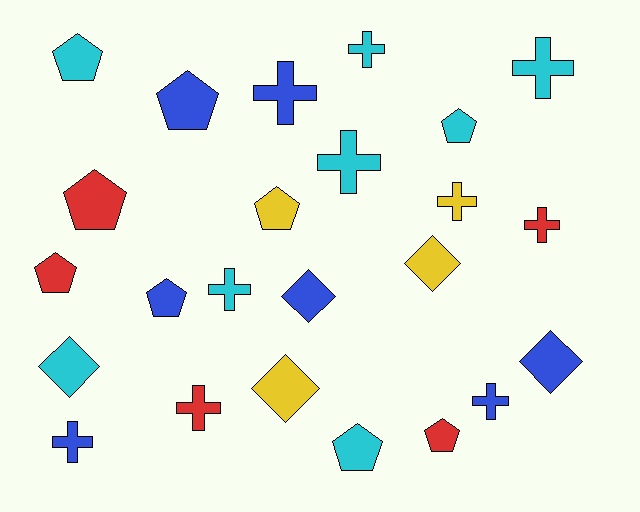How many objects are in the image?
There are 24 objects.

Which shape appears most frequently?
Cross, with 10 objects.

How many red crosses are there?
There are 2 red crosses.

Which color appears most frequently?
Cyan, with 8 objects.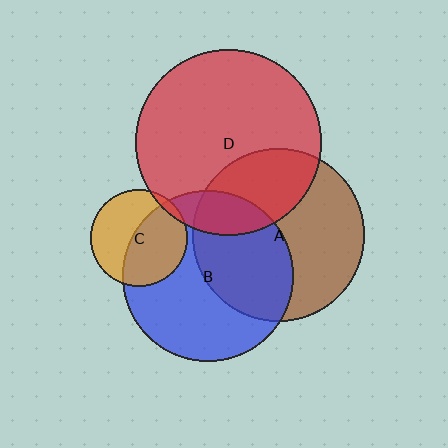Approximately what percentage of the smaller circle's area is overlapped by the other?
Approximately 50%.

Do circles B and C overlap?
Yes.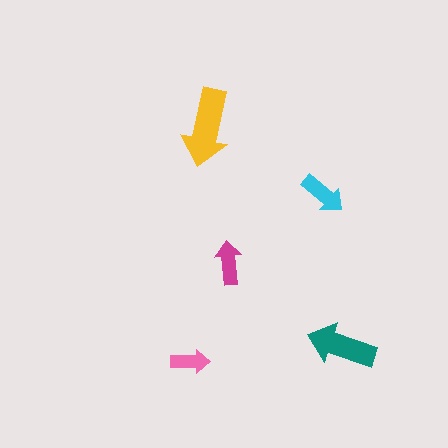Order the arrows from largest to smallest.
the yellow one, the teal one, the cyan one, the magenta one, the pink one.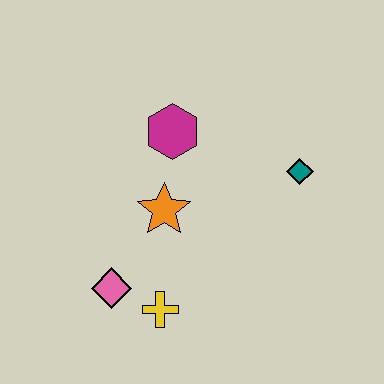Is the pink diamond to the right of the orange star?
No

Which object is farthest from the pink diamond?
The teal diamond is farthest from the pink diamond.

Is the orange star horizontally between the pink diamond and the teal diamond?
Yes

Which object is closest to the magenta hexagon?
The orange star is closest to the magenta hexagon.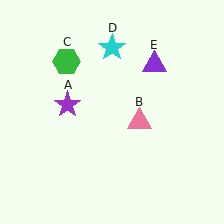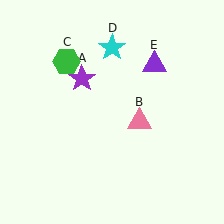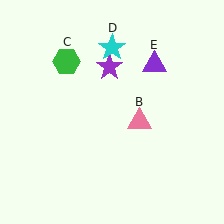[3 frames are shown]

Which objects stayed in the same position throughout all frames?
Pink triangle (object B) and green hexagon (object C) and cyan star (object D) and purple triangle (object E) remained stationary.